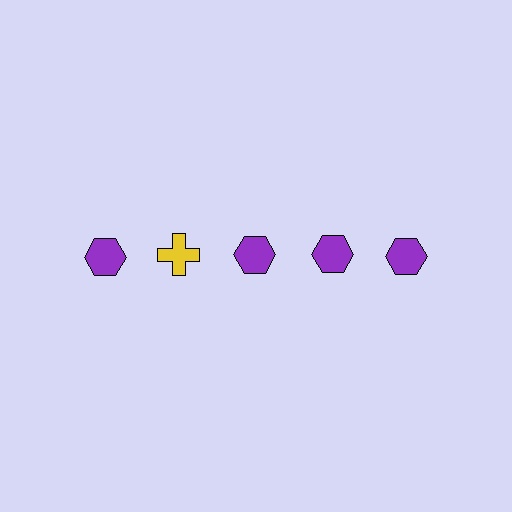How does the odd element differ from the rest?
It differs in both color (yellow instead of purple) and shape (cross instead of hexagon).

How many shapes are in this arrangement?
There are 5 shapes arranged in a grid pattern.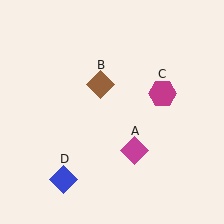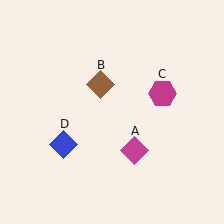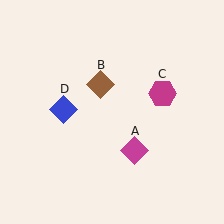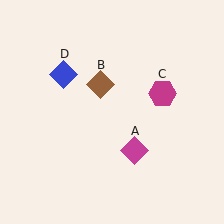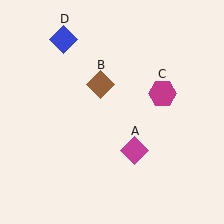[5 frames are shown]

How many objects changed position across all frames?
1 object changed position: blue diamond (object D).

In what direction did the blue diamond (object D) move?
The blue diamond (object D) moved up.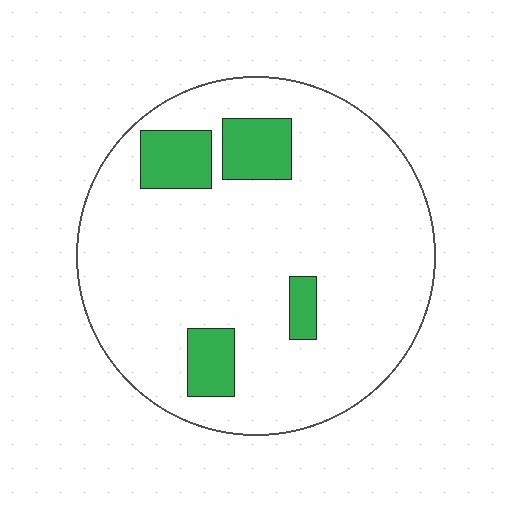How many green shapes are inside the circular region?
4.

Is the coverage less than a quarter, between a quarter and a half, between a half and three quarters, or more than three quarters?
Less than a quarter.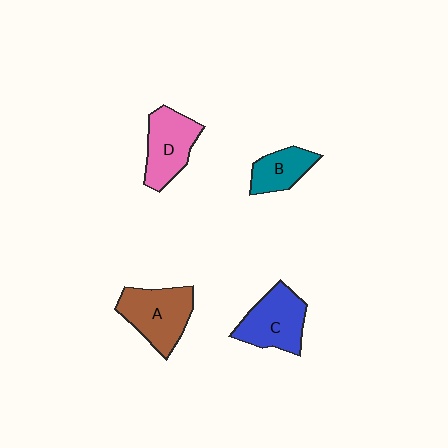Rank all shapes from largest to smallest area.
From largest to smallest: A (brown), C (blue), D (pink), B (teal).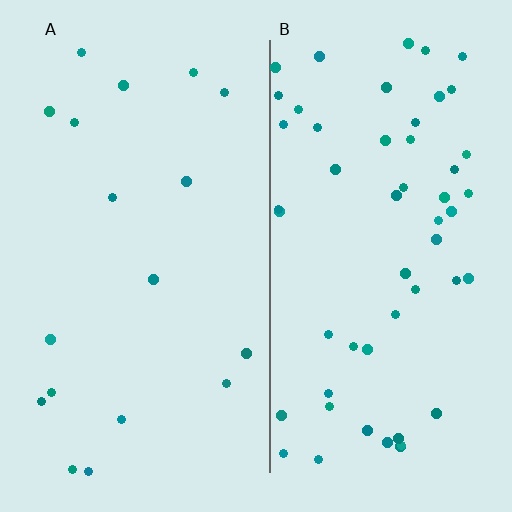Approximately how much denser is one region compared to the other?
Approximately 3.1× — region B over region A.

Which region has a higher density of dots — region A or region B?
B (the right).